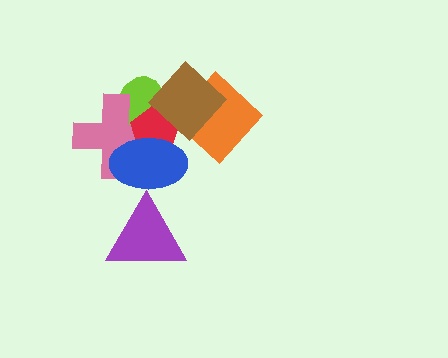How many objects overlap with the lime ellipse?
5 objects overlap with the lime ellipse.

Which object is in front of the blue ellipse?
The purple triangle is in front of the blue ellipse.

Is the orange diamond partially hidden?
Yes, it is partially covered by another shape.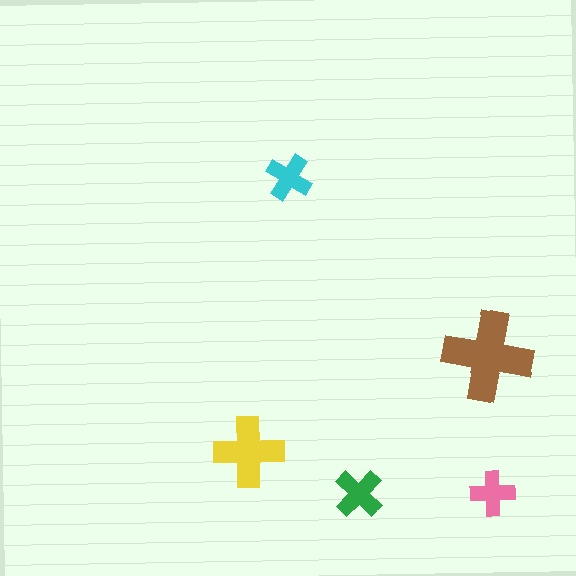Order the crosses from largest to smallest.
the brown one, the yellow one, the green one, the cyan one, the pink one.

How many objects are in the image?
There are 5 objects in the image.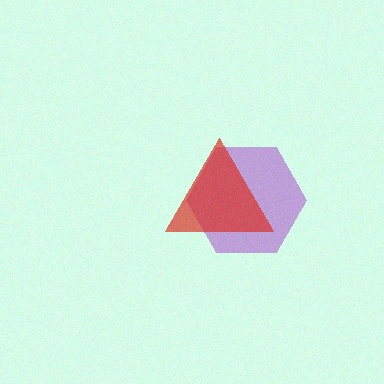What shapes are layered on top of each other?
The layered shapes are: a purple hexagon, a red triangle.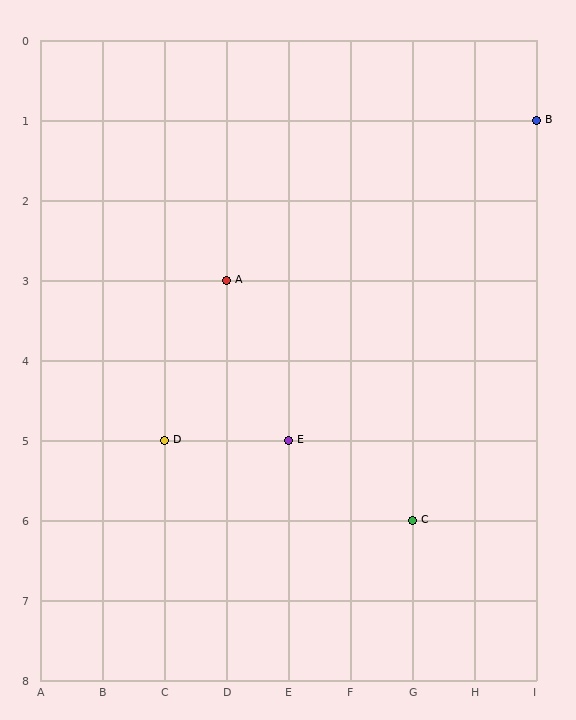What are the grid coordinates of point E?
Point E is at grid coordinates (E, 5).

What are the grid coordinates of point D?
Point D is at grid coordinates (C, 5).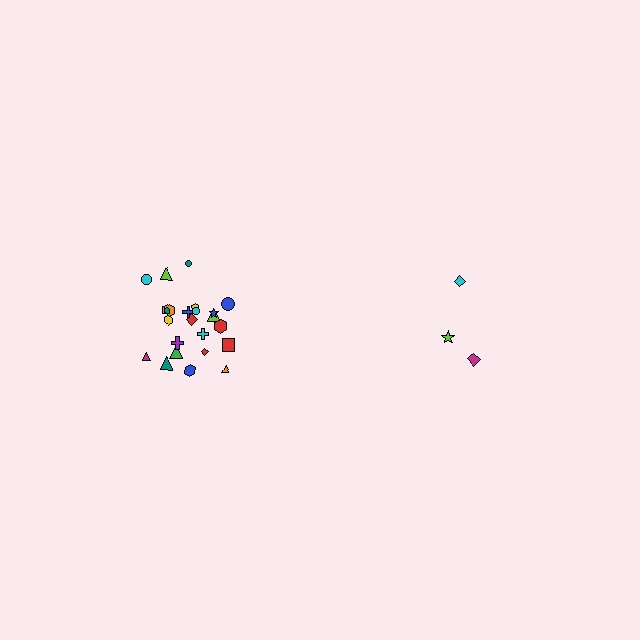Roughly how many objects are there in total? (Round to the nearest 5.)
Roughly 30 objects in total.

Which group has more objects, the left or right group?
The left group.